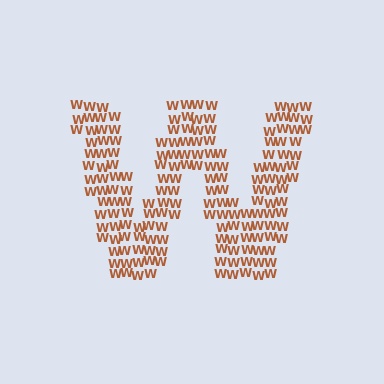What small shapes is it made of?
It is made of small letter W's.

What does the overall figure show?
The overall figure shows the letter W.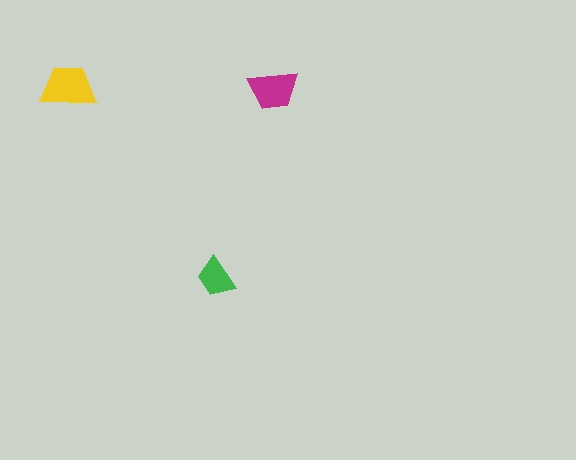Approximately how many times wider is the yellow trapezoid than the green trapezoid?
About 1.5 times wider.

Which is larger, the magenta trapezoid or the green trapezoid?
The magenta one.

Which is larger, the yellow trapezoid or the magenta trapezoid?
The yellow one.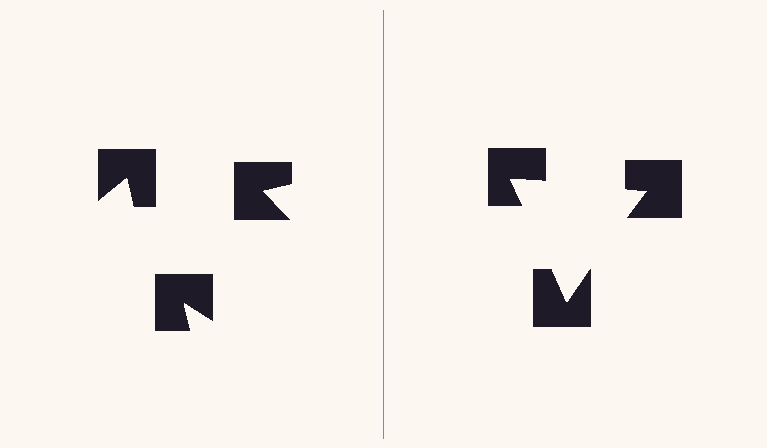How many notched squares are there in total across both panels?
6 — 3 on each side.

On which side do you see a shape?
An illusory triangle appears on the right side. On the left side the wedge cuts are rotated, so no coherent shape forms.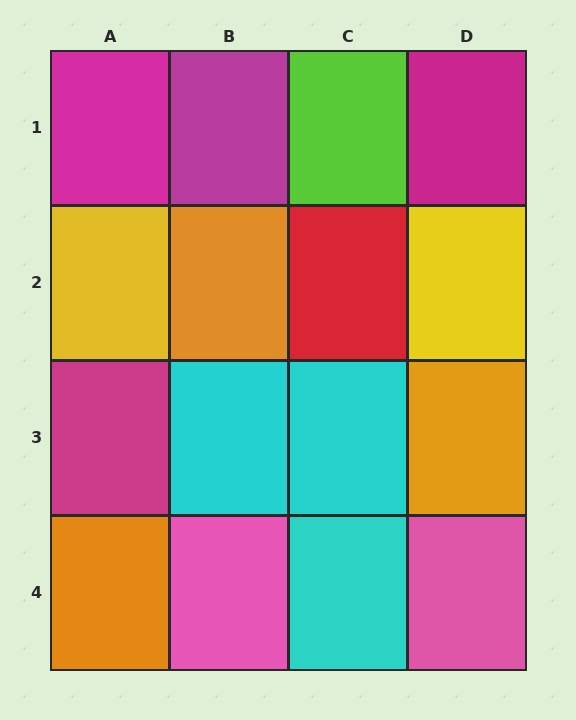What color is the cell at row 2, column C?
Red.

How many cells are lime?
1 cell is lime.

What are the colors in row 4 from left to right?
Orange, pink, cyan, pink.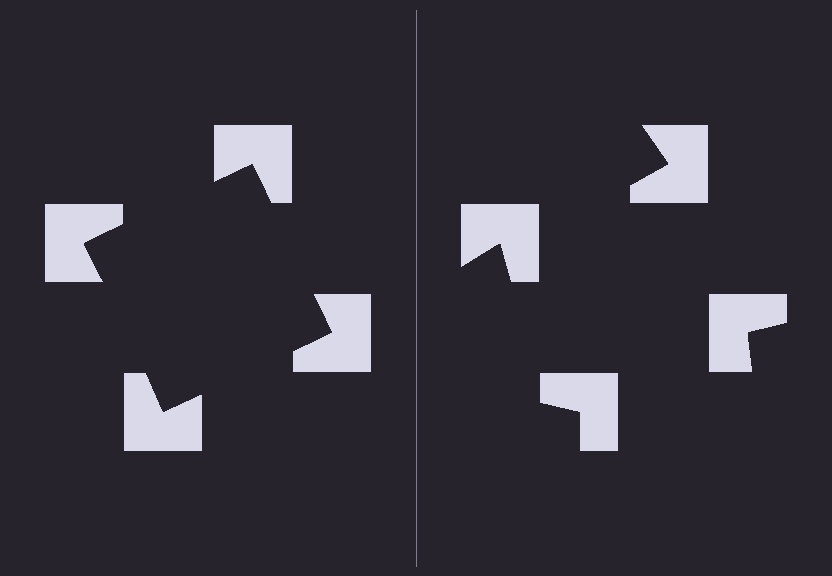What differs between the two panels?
The notched squares are positioned identically on both sides; only the wedge orientations differ. On the left they align to a square; on the right they are misaligned.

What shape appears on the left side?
An illusory square.